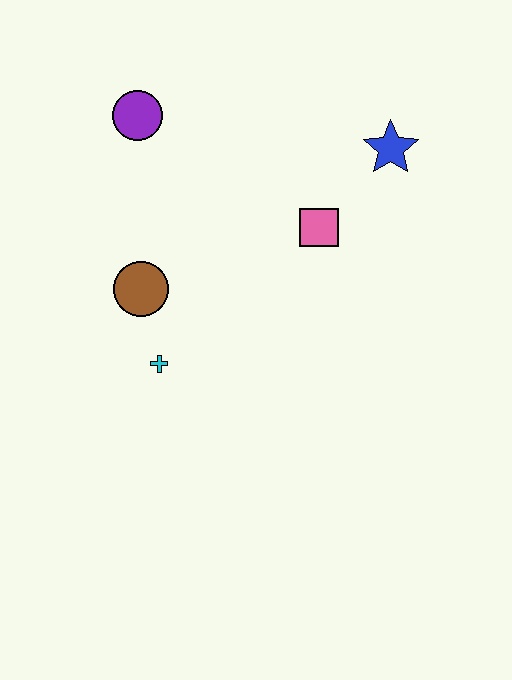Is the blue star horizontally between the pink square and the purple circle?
No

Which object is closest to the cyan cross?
The brown circle is closest to the cyan cross.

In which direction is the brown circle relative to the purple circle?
The brown circle is below the purple circle.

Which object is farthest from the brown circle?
The blue star is farthest from the brown circle.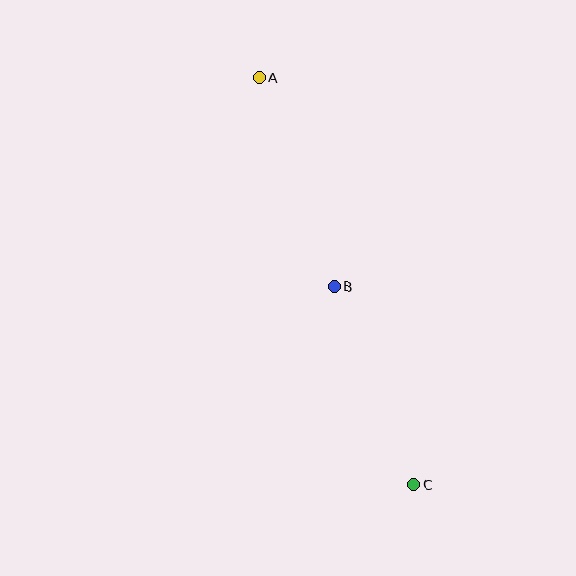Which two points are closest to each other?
Points B and C are closest to each other.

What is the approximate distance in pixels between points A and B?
The distance between A and B is approximately 222 pixels.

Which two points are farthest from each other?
Points A and C are farthest from each other.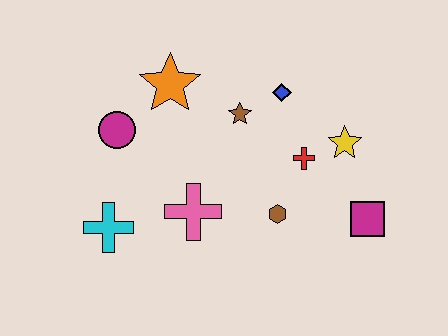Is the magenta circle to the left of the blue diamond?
Yes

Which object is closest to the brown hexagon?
The red cross is closest to the brown hexagon.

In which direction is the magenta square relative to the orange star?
The magenta square is to the right of the orange star.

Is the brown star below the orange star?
Yes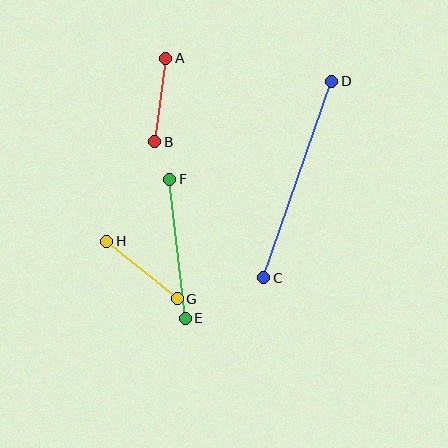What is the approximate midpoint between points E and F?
The midpoint is at approximately (177, 249) pixels.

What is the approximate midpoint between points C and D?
The midpoint is at approximately (298, 180) pixels.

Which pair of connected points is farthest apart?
Points C and D are farthest apart.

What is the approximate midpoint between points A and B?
The midpoint is at approximately (160, 100) pixels.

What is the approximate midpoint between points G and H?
The midpoint is at approximately (142, 270) pixels.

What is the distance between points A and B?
The distance is approximately 84 pixels.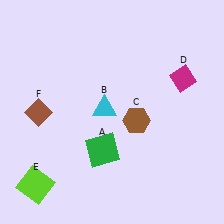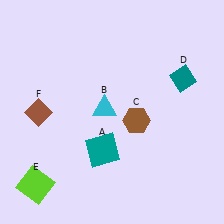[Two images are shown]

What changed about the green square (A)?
In Image 1, A is green. In Image 2, it changed to teal.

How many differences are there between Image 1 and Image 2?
There are 2 differences between the two images.